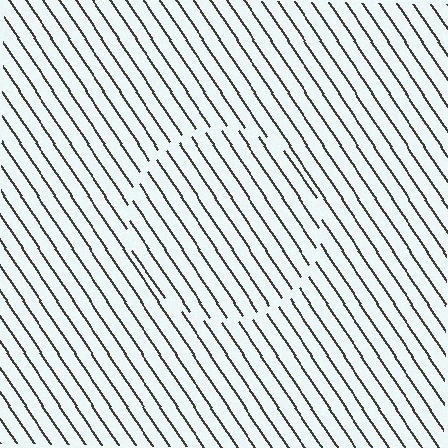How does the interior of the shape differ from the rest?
The interior of the shape contains the same grating, shifted by half a period — the contour is defined by the phase discontinuity where line-ends from the inner and outer gratings abut.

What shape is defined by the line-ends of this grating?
An illusory circle. The interior of the shape contains the same grating, shifted by half a period — the contour is defined by the phase discontinuity where line-ends from the inner and outer gratings abut.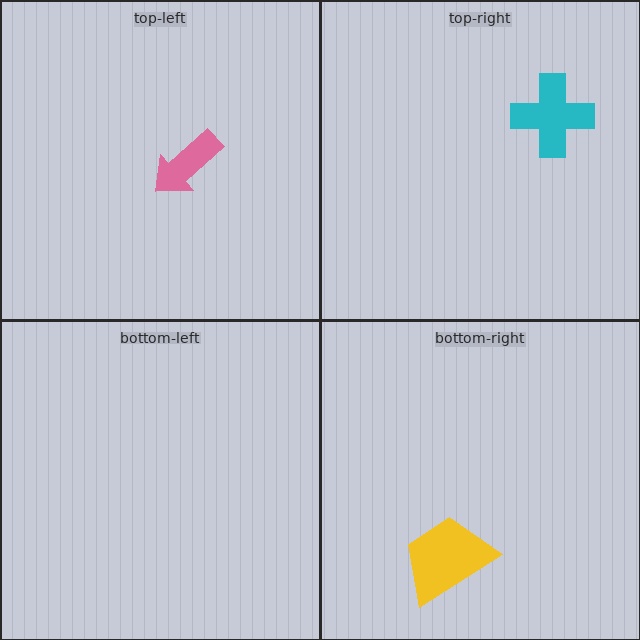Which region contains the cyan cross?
The top-right region.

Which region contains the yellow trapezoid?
The bottom-right region.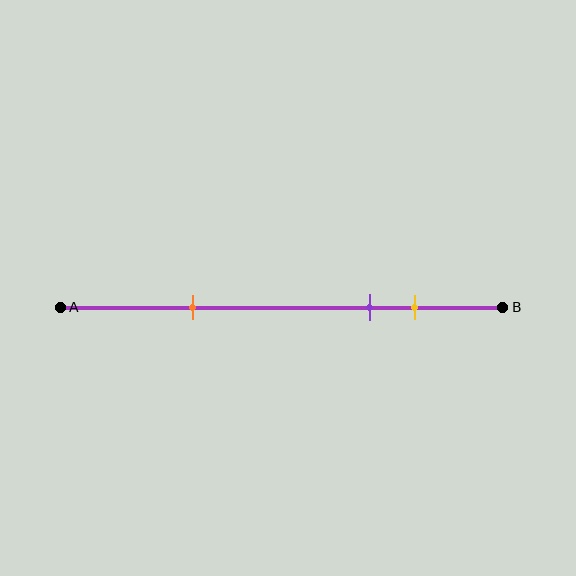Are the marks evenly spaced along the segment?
No, the marks are not evenly spaced.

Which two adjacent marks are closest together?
The purple and yellow marks are the closest adjacent pair.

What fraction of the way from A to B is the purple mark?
The purple mark is approximately 70% (0.7) of the way from A to B.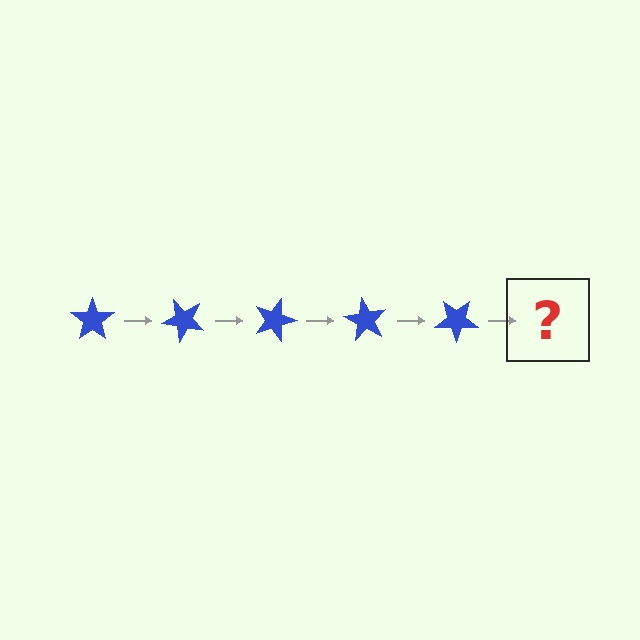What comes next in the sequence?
The next element should be a blue star rotated 225 degrees.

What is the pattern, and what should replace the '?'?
The pattern is that the star rotates 45 degrees each step. The '?' should be a blue star rotated 225 degrees.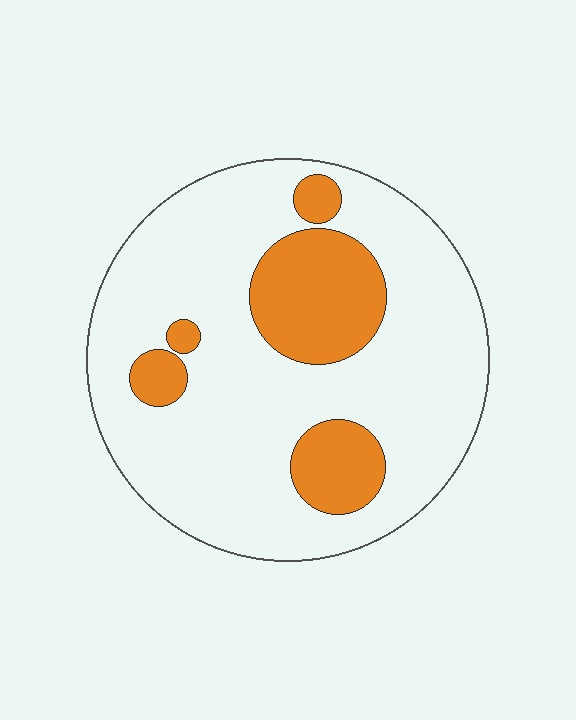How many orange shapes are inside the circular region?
5.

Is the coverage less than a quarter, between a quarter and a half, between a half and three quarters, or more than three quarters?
Less than a quarter.